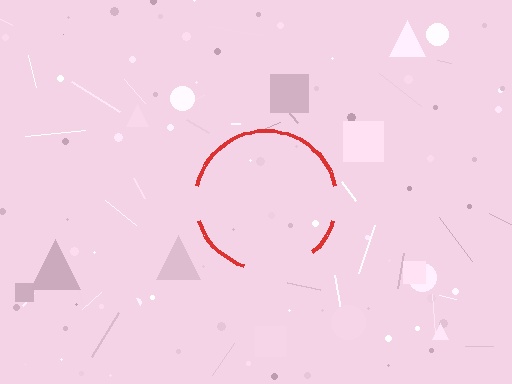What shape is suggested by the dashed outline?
The dashed outline suggests a circle.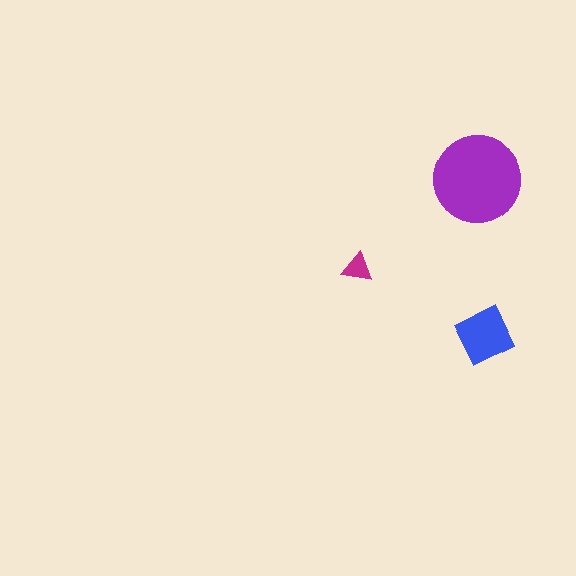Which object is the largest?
The purple circle.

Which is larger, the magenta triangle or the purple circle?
The purple circle.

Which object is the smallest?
The magenta triangle.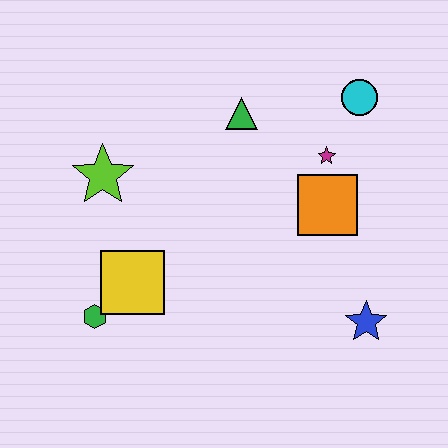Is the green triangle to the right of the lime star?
Yes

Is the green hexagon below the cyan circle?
Yes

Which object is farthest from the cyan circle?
The green hexagon is farthest from the cyan circle.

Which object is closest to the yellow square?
The green hexagon is closest to the yellow square.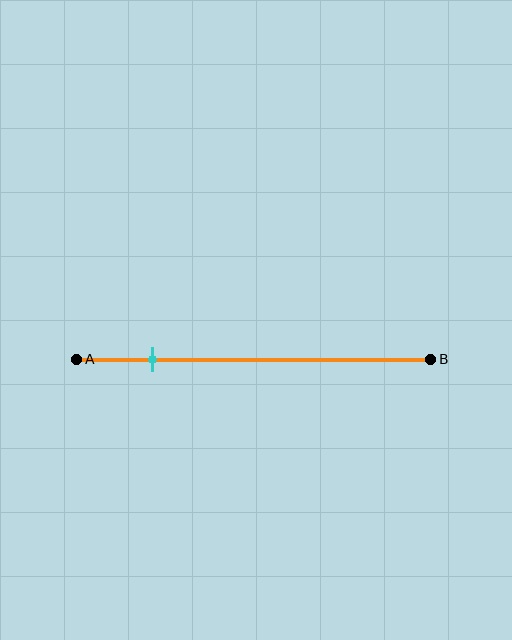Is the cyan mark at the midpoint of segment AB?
No, the mark is at about 20% from A, not at the 50% midpoint.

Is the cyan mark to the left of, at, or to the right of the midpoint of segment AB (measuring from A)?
The cyan mark is to the left of the midpoint of segment AB.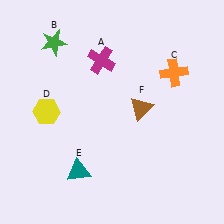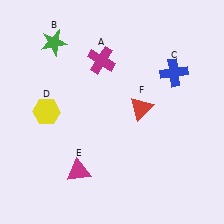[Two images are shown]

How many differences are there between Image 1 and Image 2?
There are 3 differences between the two images.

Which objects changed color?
C changed from orange to blue. E changed from teal to magenta. F changed from brown to red.